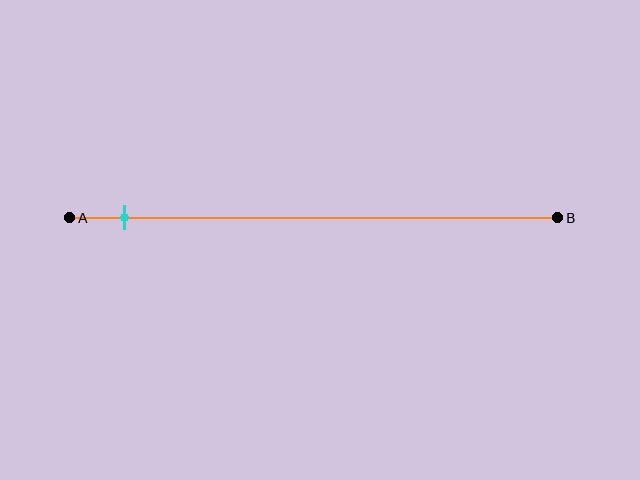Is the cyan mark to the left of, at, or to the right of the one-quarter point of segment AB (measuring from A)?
The cyan mark is to the left of the one-quarter point of segment AB.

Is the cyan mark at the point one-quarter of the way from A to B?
No, the mark is at about 10% from A, not at the 25% one-quarter point.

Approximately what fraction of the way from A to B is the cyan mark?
The cyan mark is approximately 10% of the way from A to B.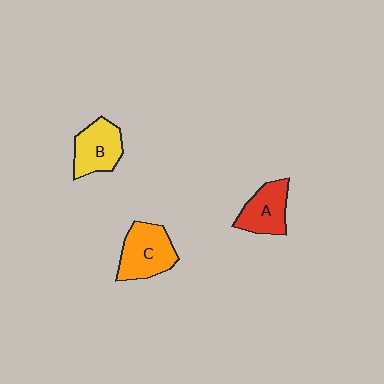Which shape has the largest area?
Shape C (orange).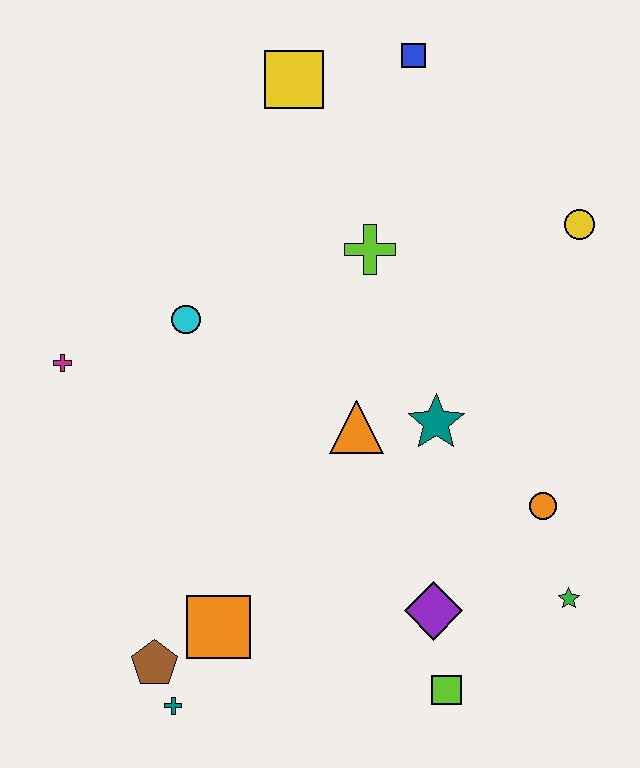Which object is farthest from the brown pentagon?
The blue square is farthest from the brown pentagon.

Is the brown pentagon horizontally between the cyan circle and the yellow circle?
No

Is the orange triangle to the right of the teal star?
No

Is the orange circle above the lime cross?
No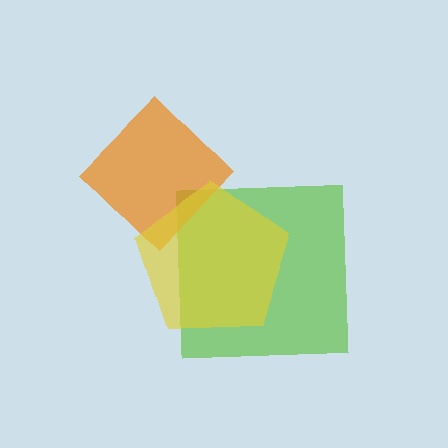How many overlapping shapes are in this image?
There are 3 overlapping shapes in the image.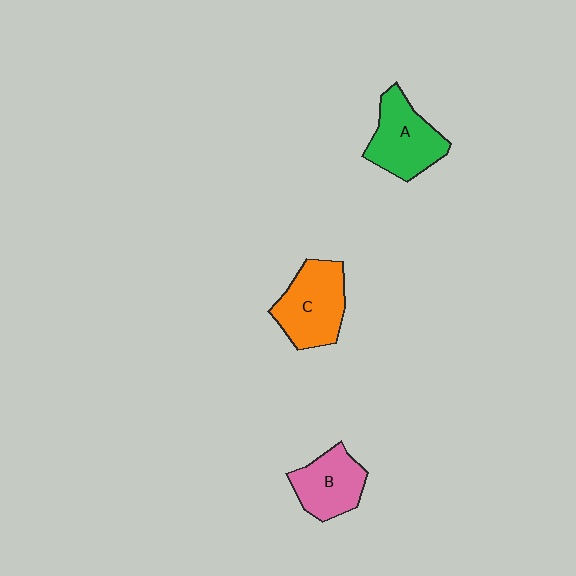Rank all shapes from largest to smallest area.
From largest to smallest: C (orange), A (green), B (pink).